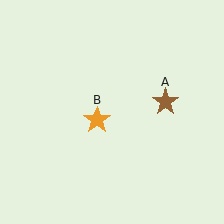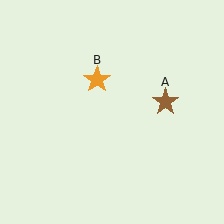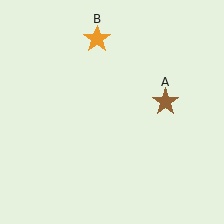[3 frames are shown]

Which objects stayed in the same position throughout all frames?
Brown star (object A) remained stationary.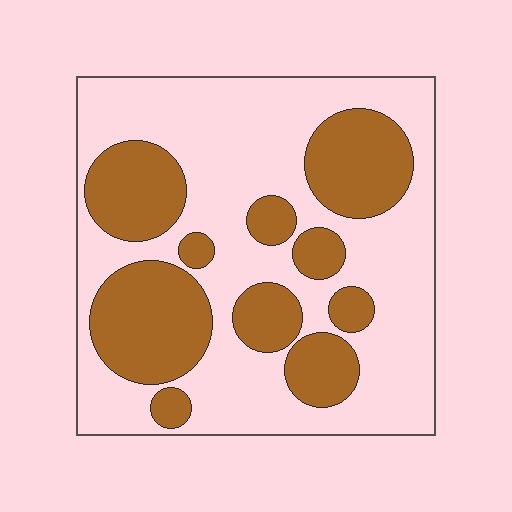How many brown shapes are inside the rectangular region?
10.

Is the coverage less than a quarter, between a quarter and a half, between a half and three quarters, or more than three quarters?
Between a quarter and a half.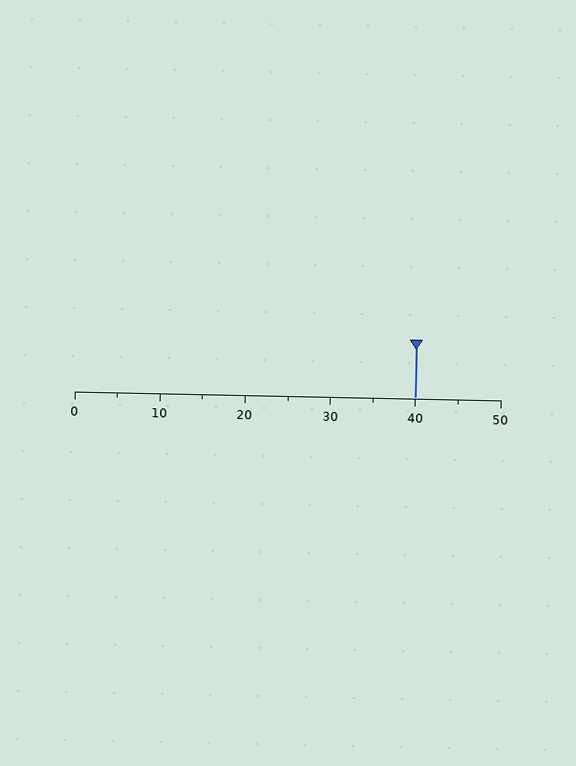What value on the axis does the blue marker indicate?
The marker indicates approximately 40.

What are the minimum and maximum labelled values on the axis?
The axis runs from 0 to 50.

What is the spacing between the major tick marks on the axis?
The major ticks are spaced 10 apart.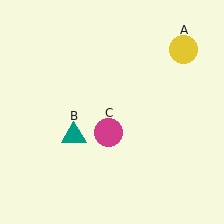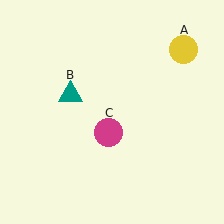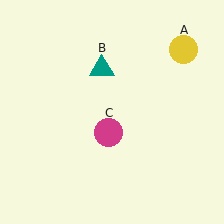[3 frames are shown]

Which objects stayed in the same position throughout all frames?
Yellow circle (object A) and magenta circle (object C) remained stationary.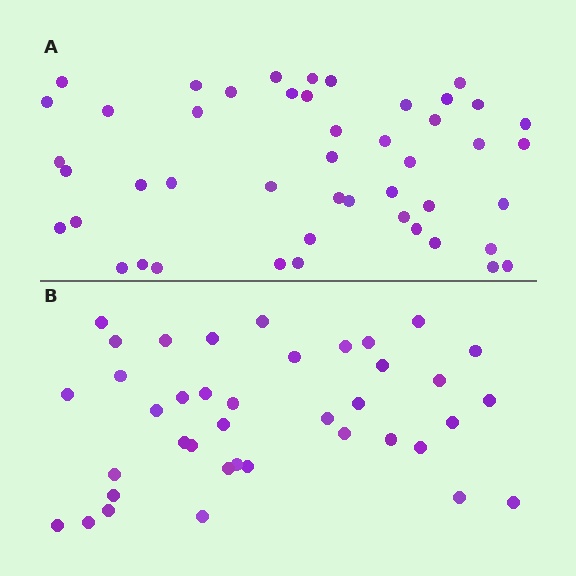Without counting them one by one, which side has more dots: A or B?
Region A (the top region) has more dots.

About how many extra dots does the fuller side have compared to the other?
Region A has roughly 8 or so more dots than region B.